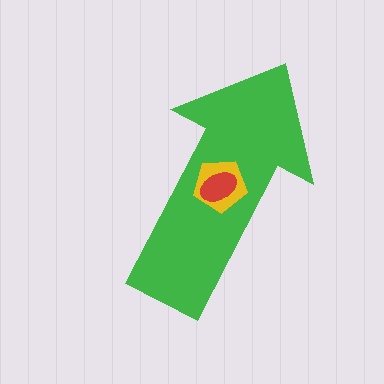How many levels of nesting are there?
3.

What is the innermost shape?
The red ellipse.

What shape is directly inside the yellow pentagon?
The red ellipse.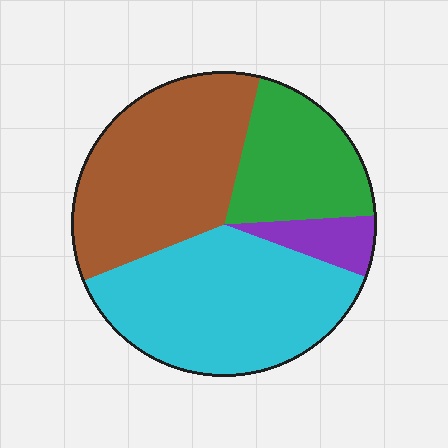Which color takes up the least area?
Purple, at roughly 5%.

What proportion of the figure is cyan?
Cyan covers around 40% of the figure.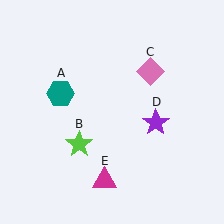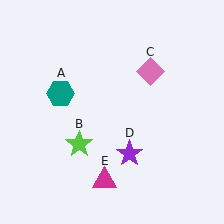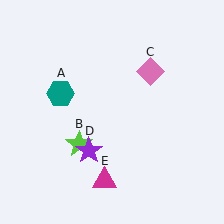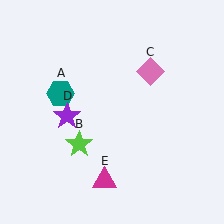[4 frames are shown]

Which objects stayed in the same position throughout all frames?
Teal hexagon (object A) and lime star (object B) and pink diamond (object C) and magenta triangle (object E) remained stationary.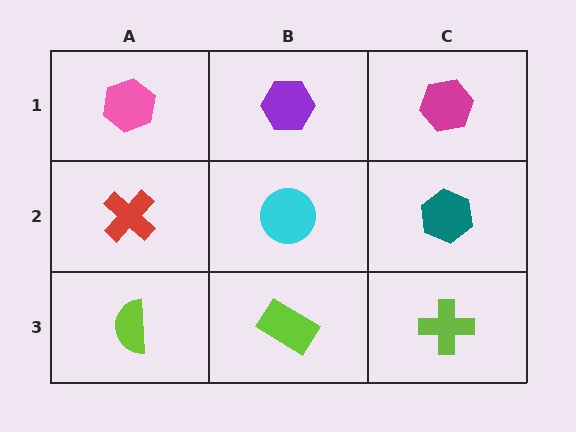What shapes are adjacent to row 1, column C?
A teal hexagon (row 2, column C), a purple hexagon (row 1, column B).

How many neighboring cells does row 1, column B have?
3.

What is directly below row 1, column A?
A red cross.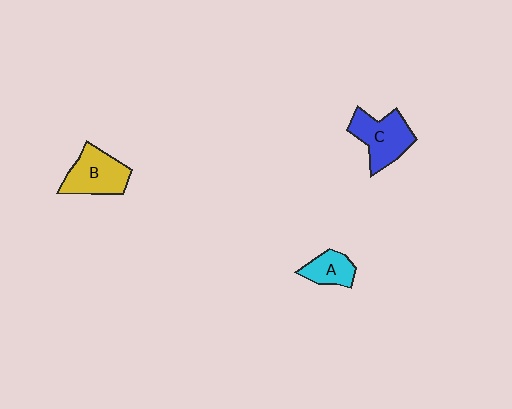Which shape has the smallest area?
Shape A (cyan).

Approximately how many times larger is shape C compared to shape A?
Approximately 1.7 times.